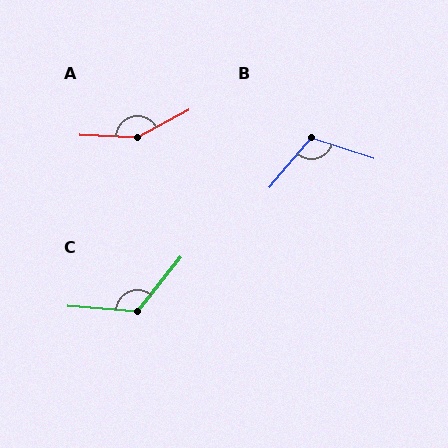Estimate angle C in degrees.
Approximately 124 degrees.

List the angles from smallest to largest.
B (112°), C (124°), A (149°).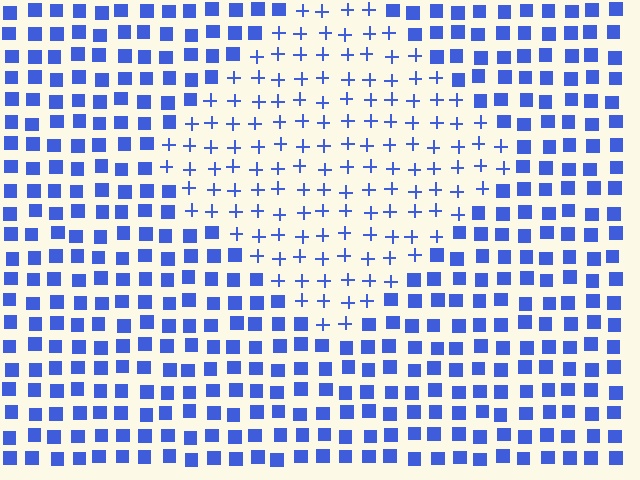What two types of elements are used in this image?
The image uses plus signs inside the diamond region and squares outside it.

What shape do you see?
I see a diamond.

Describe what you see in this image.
The image is filled with small blue elements arranged in a uniform grid. A diamond-shaped region contains plus signs, while the surrounding area contains squares. The boundary is defined purely by the change in element shape.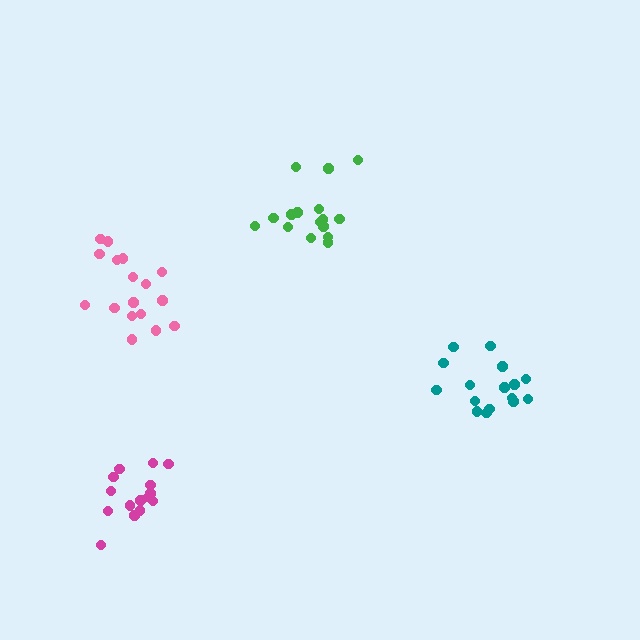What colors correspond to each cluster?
The clusters are colored: green, teal, magenta, pink.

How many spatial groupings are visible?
There are 4 spatial groupings.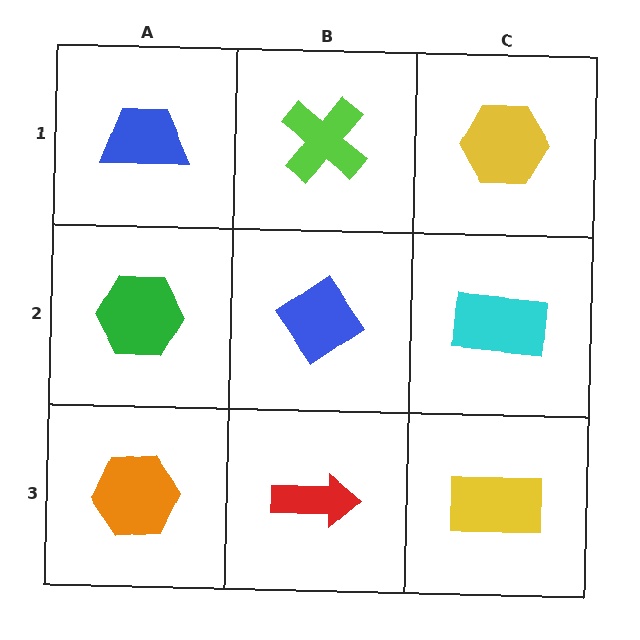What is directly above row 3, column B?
A blue diamond.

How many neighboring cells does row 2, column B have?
4.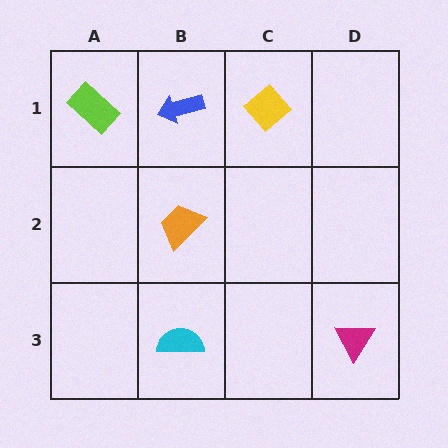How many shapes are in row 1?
3 shapes.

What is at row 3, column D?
A magenta triangle.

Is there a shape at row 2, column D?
No, that cell is empty.